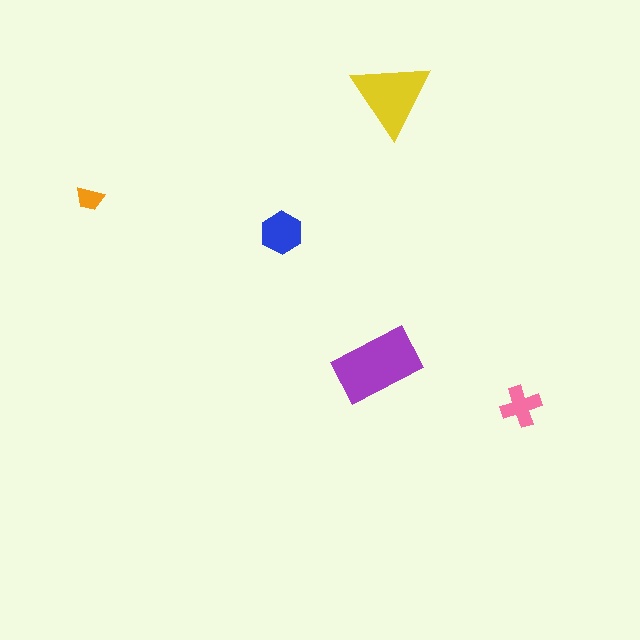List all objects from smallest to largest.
The orange trapezoid, the pink cross, the blue hexagon, the yellow triangle, the purple rectangle.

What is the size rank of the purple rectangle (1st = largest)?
1st.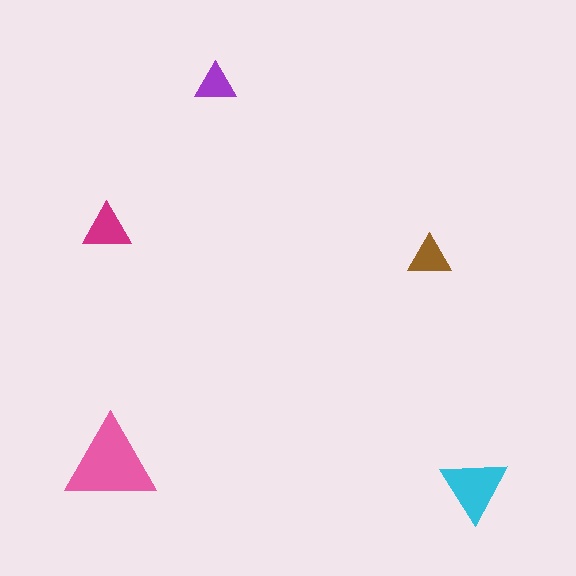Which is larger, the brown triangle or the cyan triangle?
The cyan one.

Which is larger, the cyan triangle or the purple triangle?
The cyan one.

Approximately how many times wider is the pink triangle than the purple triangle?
About 2 times wider.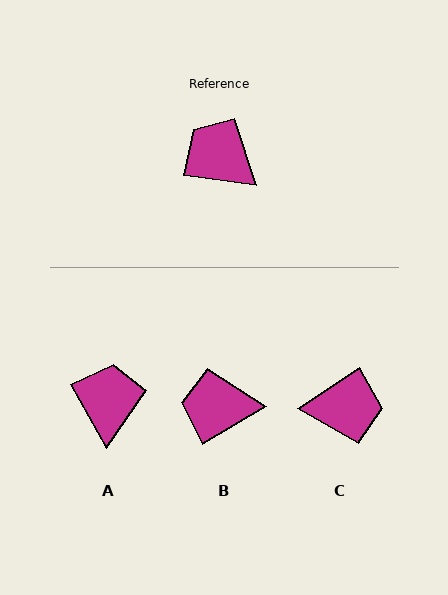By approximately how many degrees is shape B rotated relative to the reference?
Approximately 39 degrees counter-clockwise.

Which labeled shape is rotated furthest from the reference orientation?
C, about 139 degrees away.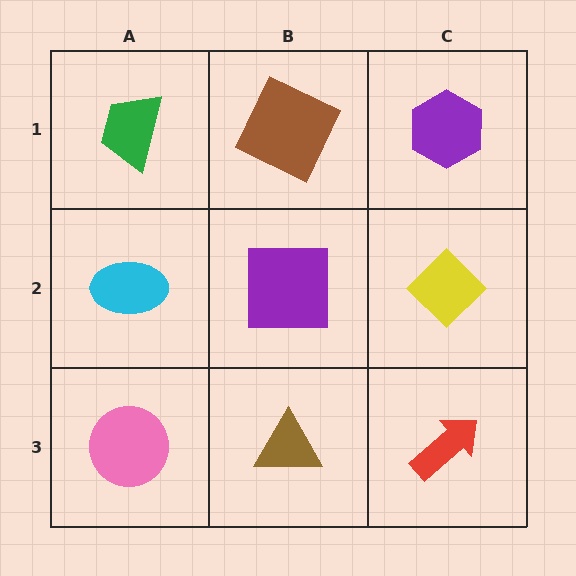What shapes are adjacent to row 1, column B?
A purple square (row 2, column B), a green trapezoid (row 1, column A), a purple hexagon (row 1, column C).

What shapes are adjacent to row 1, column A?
A cyan ellipse (row 2, column A), a brown square (row 1, column B).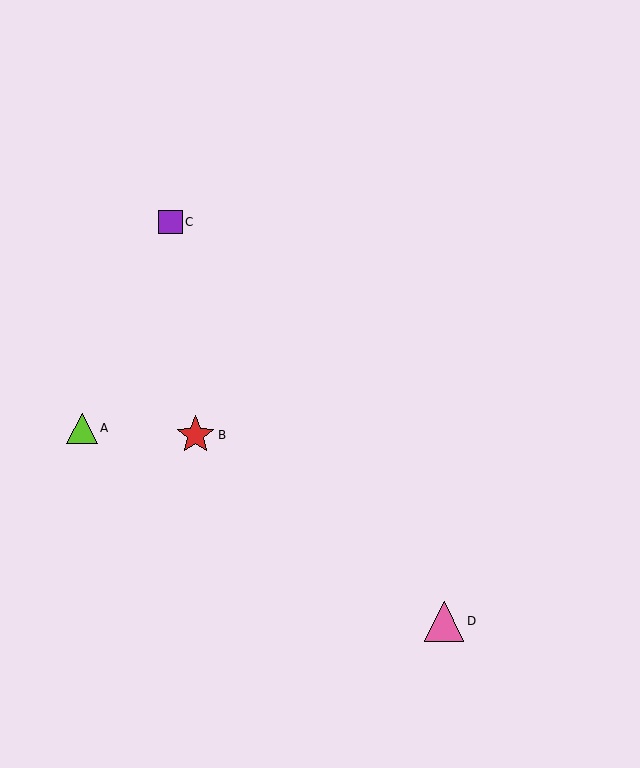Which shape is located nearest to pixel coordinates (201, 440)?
The red star (labeled B) at (196, 435) is nearest to that location.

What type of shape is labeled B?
Shape B is a red star.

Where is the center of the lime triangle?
The center of the lime triangle is at (82, 428).